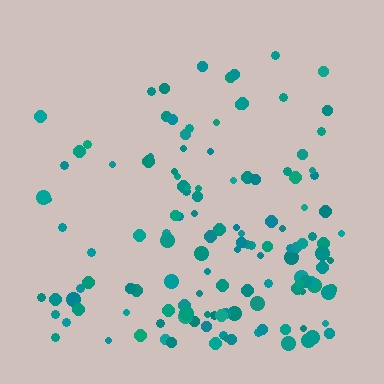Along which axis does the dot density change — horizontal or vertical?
Vertical.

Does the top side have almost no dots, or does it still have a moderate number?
Still a moderate number, just noticeably fewer than the bottom.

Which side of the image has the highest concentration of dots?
The bottom.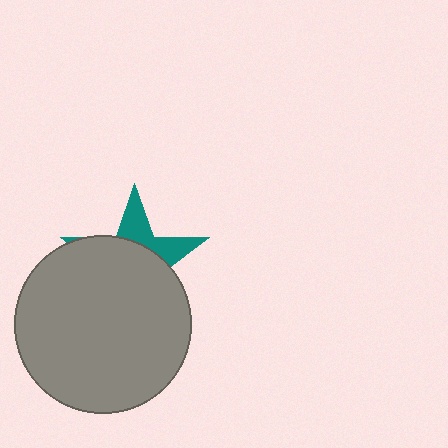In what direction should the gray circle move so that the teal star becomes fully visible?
The gray circle should move down. That is the shortest direction to clear the overlap and leave the teal star fully visible.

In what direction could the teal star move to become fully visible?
The teal star could move up. That would shift it out from behind the gray circle entirely.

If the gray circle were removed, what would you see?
You would see the complete teal star.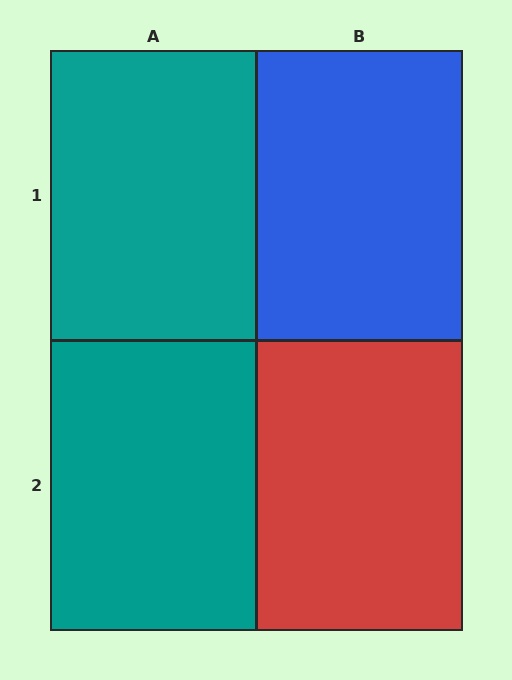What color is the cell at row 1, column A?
Teal.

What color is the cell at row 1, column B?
Blue.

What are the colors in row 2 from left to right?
Teal, red.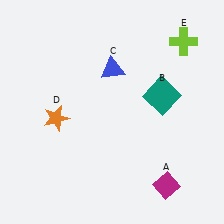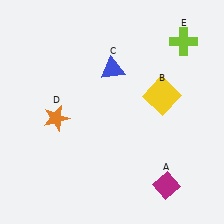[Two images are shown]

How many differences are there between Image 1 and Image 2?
There is 1 difference between the two images.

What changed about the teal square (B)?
In Image 1, B is teal. In Image 2, it changed to yellow.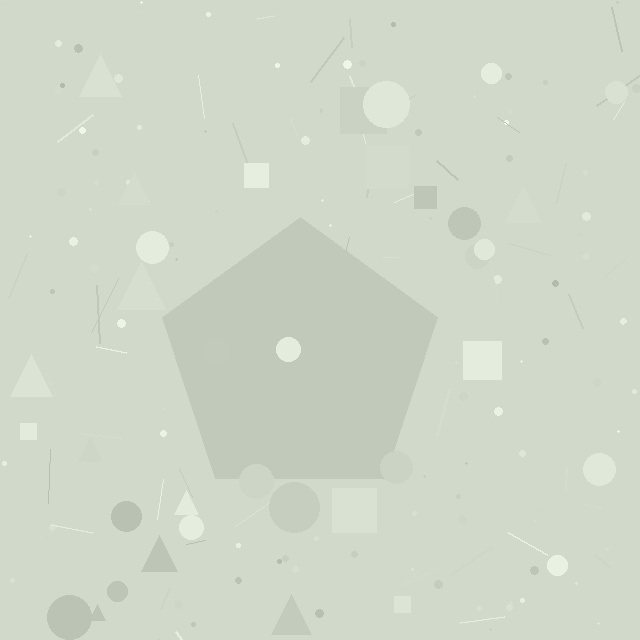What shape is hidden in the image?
A pentagon is hidden in the image.